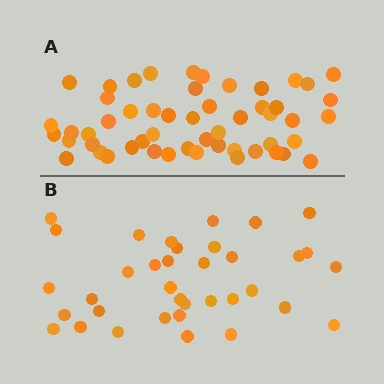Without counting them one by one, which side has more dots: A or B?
Region A (the top region) has more dots.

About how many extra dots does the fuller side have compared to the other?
Region A has approximately 15 more dots than region B.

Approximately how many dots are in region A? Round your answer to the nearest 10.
About 50 dots. (The exact count is 53, which rounds to 50.)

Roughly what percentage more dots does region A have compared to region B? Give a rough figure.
About 45% more.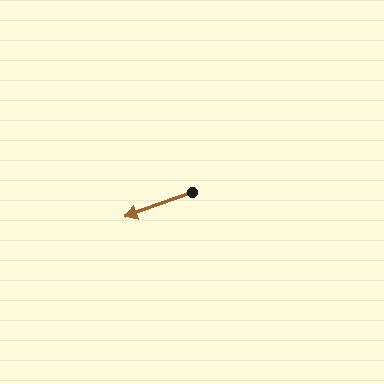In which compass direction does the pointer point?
West.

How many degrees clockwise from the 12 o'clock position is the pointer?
Approximately 250 degrees.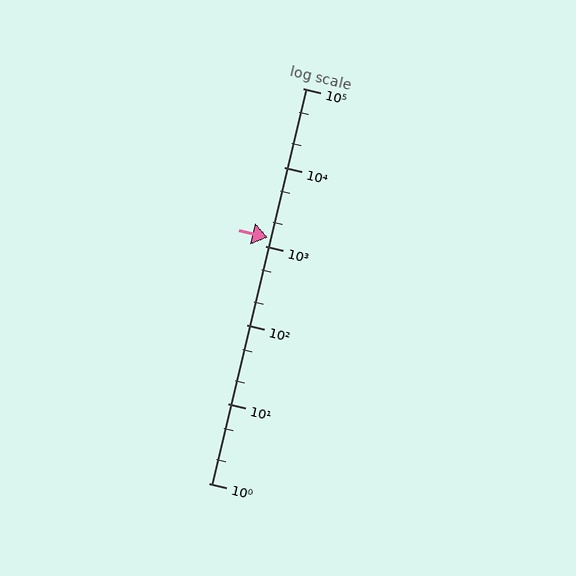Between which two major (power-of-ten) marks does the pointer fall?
The pointer is between 1000 and 10000.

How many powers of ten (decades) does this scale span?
The scale spans 5 decades, from 1 to 100000.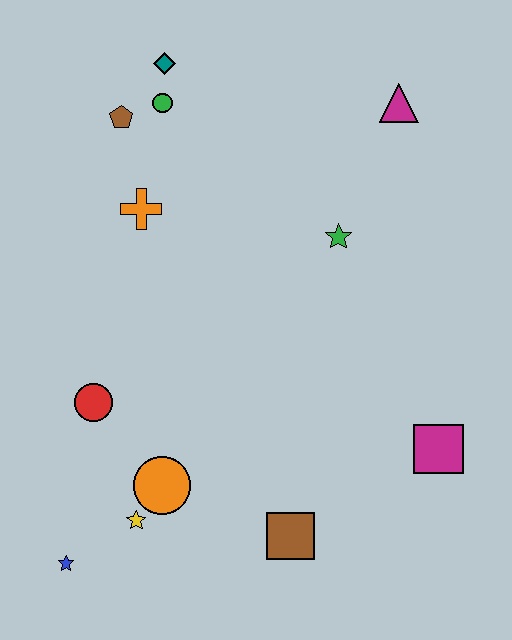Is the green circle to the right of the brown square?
No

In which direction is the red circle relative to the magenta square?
The red circle is to the left of the magenta square.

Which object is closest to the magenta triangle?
The green star is closest to the magenta triangle.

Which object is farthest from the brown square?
The teal diamond is farthest from the brown square.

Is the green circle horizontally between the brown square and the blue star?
Yes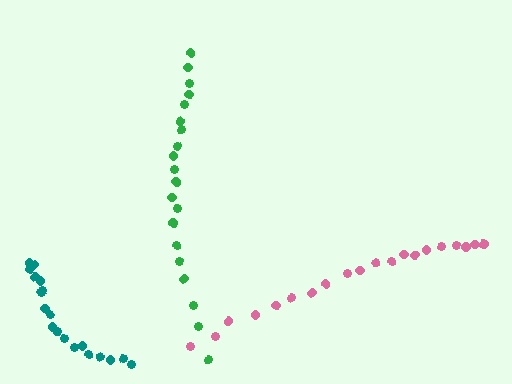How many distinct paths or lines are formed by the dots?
There are 3 distinct paths.